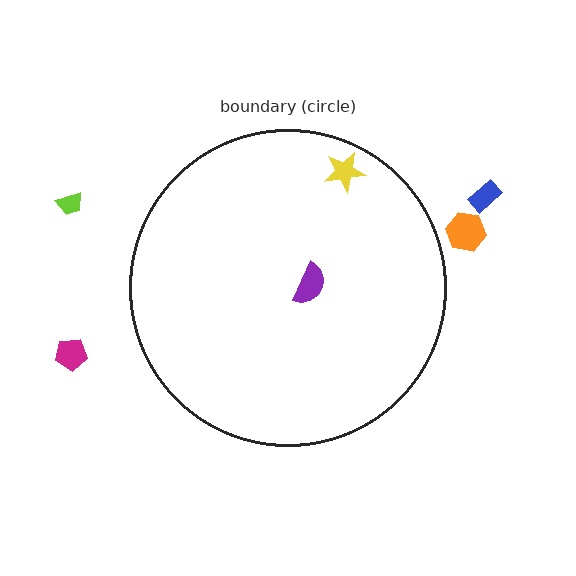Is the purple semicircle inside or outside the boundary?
Inside.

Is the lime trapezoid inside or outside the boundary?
Outside.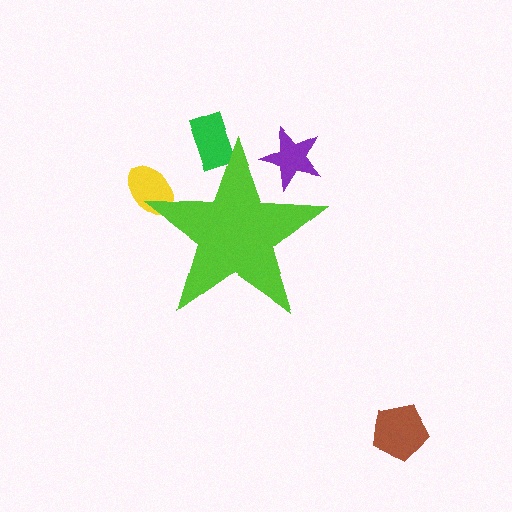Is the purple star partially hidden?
Yes, the purple star is partially hidden behind the lime star.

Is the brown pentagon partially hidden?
No, the brown pentagon is fully visible.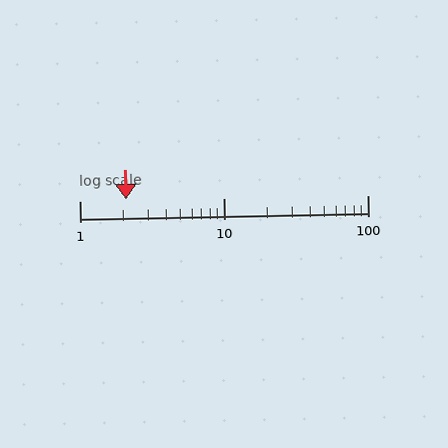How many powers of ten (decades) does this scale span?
The scale spans 2 decades, from 1 to 100.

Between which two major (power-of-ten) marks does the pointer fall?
The pointer is between 1 and 10.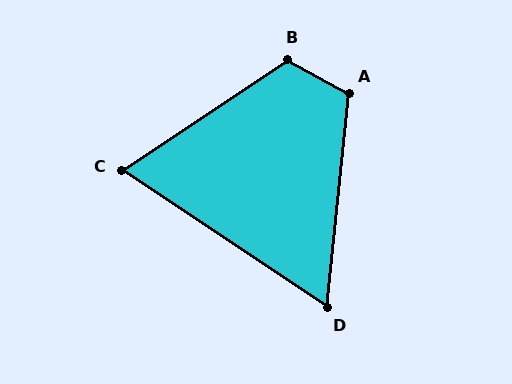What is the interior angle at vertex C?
Approximately 68 degrees (acute).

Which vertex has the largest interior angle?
B, at approximately 118 degrees.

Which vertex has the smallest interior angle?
D, at approximately 62 degrees.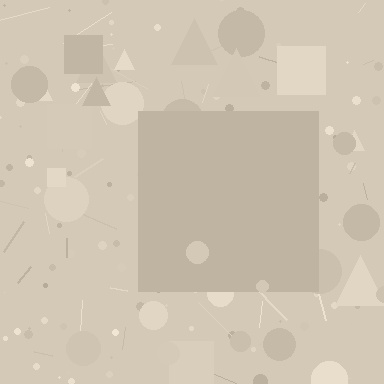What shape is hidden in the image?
A square is hidden in the image.